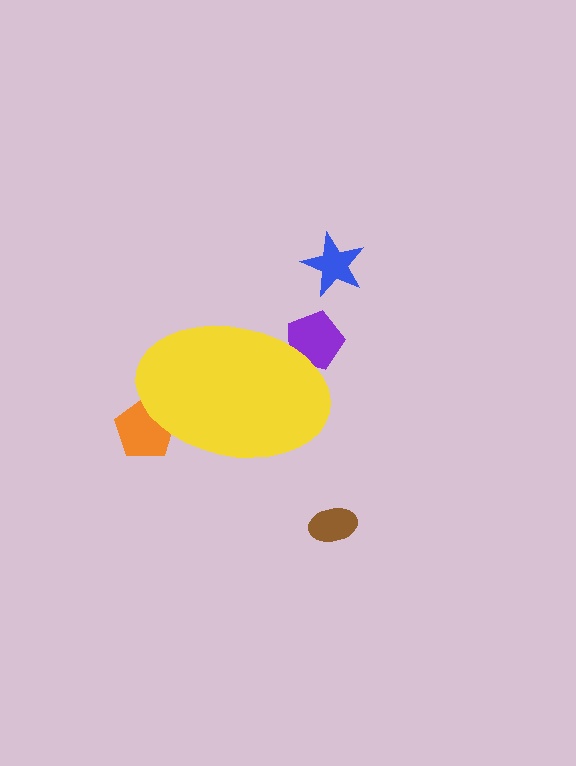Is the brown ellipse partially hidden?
No, the brown ellipse is fully visible.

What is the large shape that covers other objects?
A yellow ellipse.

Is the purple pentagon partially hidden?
Yes, the purple pentagon is partially hidden behind the yellow ellipse.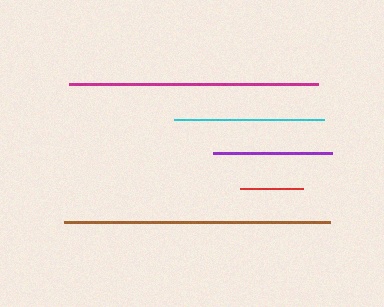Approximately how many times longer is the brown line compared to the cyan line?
The brown line is approximately 1.8 times the length of the cyan line.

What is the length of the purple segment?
The purple segment is approximately 118 pixels long.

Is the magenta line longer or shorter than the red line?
The magenta line is longer than the red line.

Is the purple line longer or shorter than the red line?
The purple line is longer than the red line.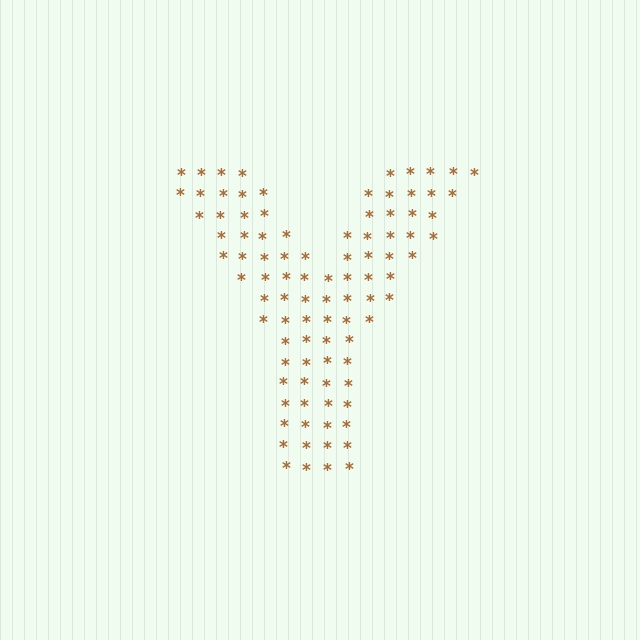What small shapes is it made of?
It is made of small asterisks.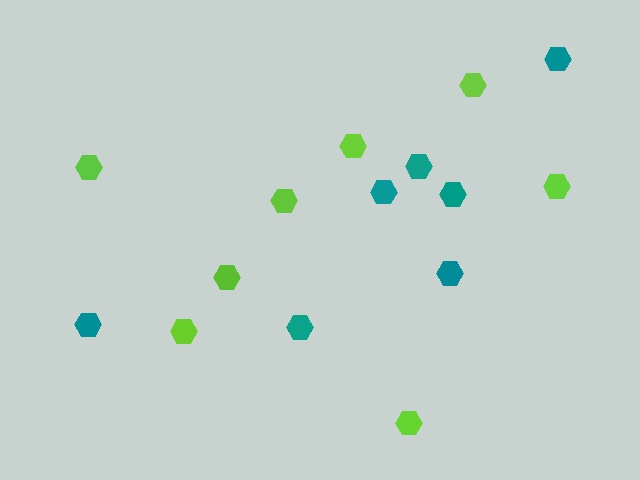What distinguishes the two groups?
There are 2 groups: one group of teal hexagons (7) and one group of lime hexagons (8).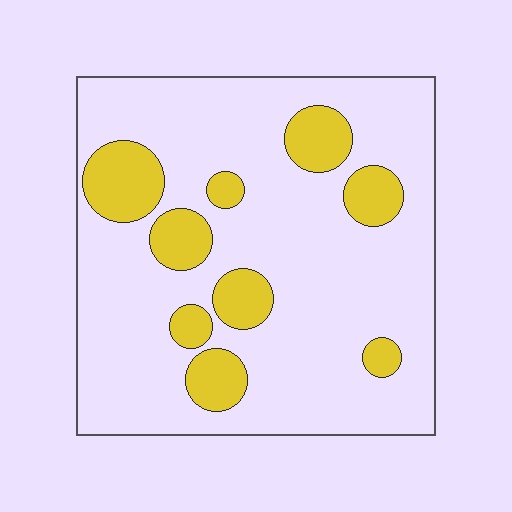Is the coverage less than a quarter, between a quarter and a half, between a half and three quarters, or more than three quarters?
Less than a quarter.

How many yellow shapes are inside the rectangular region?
9.